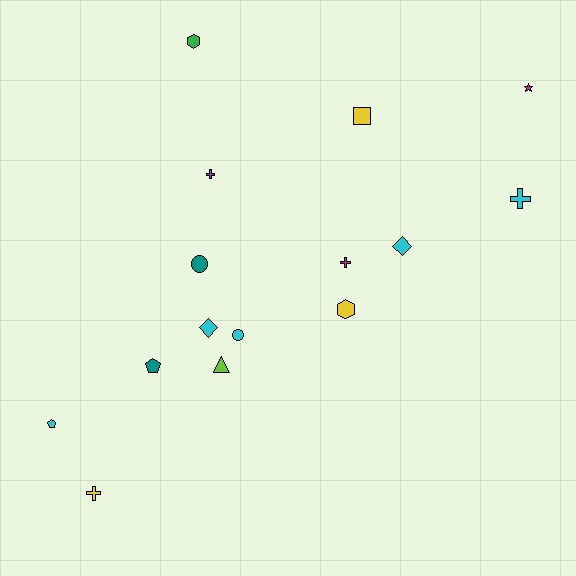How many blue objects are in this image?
There are no blue objects.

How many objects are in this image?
There are 15 objects.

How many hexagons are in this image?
There are 2 hexagons.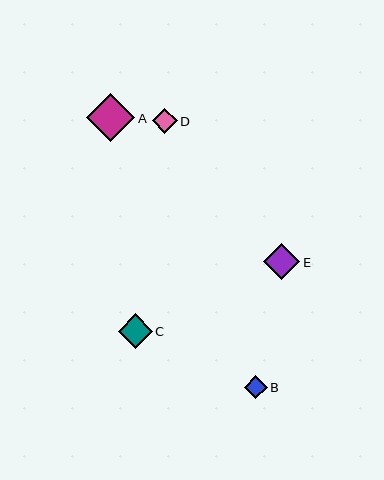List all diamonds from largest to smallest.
From largest to smallest: A, E, C, D, B.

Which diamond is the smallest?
Diamond B is the smallest with a size of approximately 23 pixels.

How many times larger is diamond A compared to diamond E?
Diamond A is approximately 1.3 times the size of diamond E.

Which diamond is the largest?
Diamond A is the largest with a size of approximately 48 pixels.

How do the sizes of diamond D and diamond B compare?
Diamond D and diamond B are approximately the same size.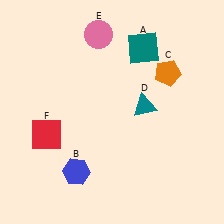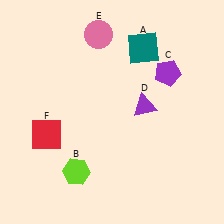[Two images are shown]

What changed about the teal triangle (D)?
In Image 1, D is teal. In Image 2, it changed to purple.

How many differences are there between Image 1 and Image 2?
There are 3 differences between the two images.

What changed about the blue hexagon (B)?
In Image 1, B is blue. In Image 2, it changed to lime.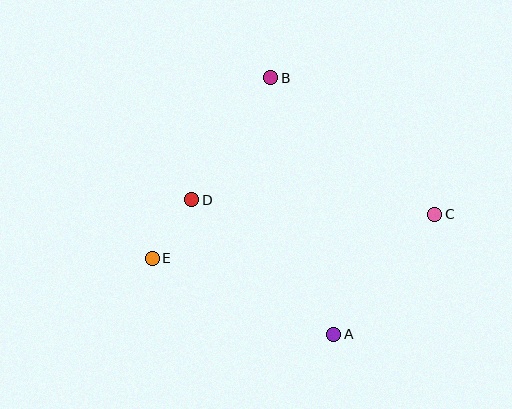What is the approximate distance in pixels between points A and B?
The distance between A and B is approximately 264 pixels.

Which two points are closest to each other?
Points D and E are closest to each other.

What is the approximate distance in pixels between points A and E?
The distance between A and E is approximately 197 pixels.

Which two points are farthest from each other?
Points C and E are farthest from each other.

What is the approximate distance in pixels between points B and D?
The distance between B and D is approximately 145 pixels.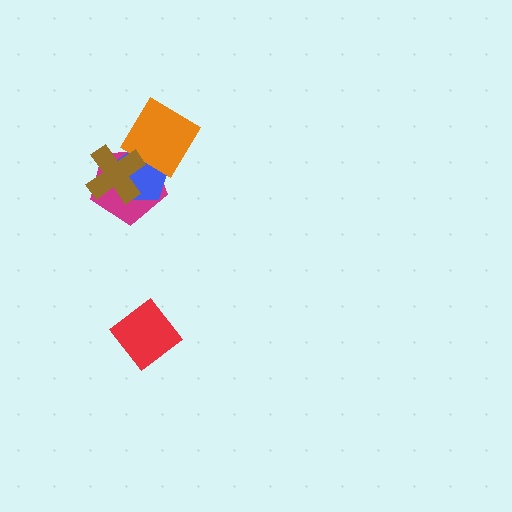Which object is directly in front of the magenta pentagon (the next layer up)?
The blue pentagon is directly in front of the magenta pentagon.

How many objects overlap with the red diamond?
0 objects overlap with the red diamond.